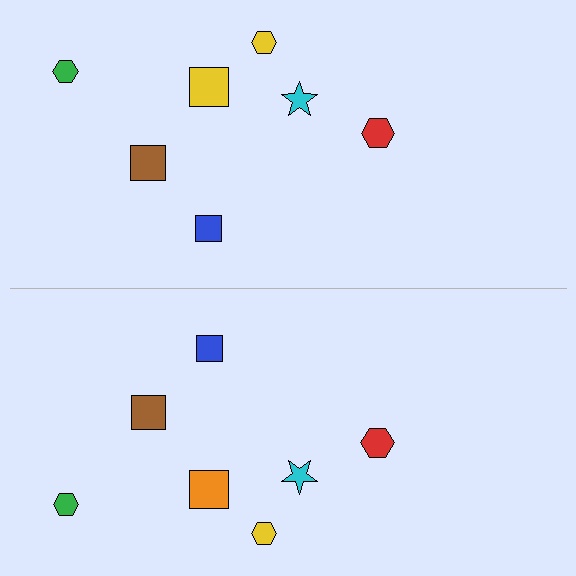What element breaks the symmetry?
The orange square on the bottom side breaks the symmetry — its mirror counterpart is yellow.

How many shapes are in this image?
There are 14 shapes in this image.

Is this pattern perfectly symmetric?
No, the pattern is not perfectly symmetric. The orange square on the bottom side breaks the symmetry — its mirror counterpart is yellow.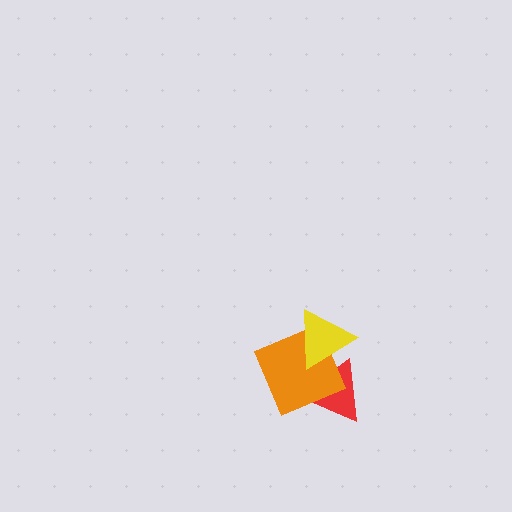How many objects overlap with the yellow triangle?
2 objects overlap with the yellow triangle.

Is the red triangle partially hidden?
Yes, it is partially covered by another shape.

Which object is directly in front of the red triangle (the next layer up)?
The orange diamond is directly in front of the red triangle.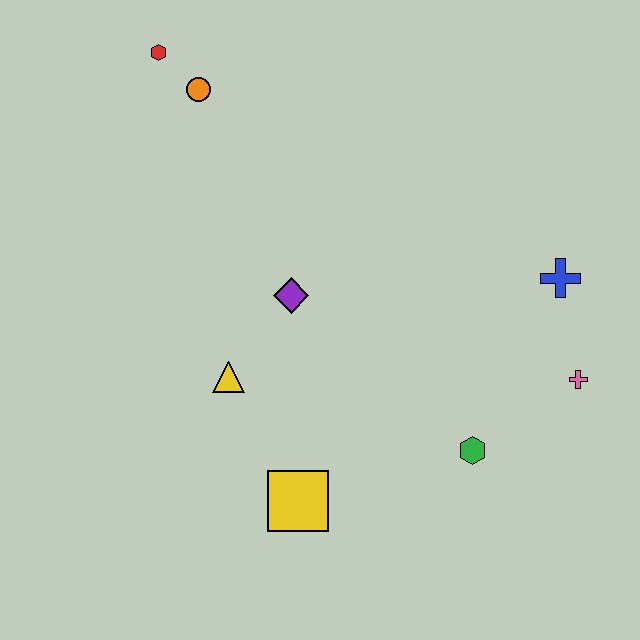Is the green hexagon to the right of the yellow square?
Yes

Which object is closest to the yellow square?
The yellow triangle is closest to the yellow square.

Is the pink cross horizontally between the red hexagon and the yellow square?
No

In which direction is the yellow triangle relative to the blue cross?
The yellow triangle is to the left of the blue cross.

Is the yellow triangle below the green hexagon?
No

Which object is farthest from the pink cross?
The red hexagon is farthest from the pink cross.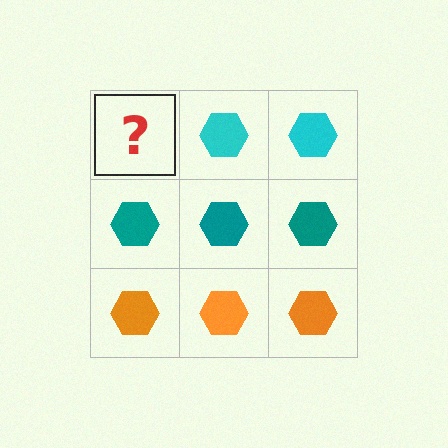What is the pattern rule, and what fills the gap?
The rule is that each row has a consistent color. The gap should be filled with a cyan hexagon.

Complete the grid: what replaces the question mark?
The question mark should be replaced with a cyan hexagon.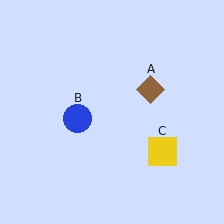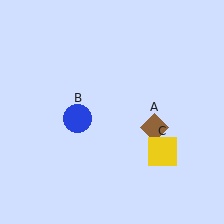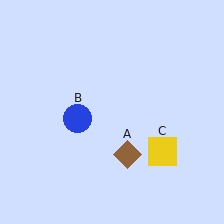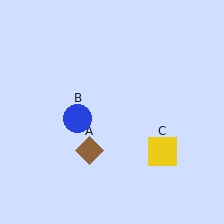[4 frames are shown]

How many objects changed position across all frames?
1 object changed position: brown diamond (object A).